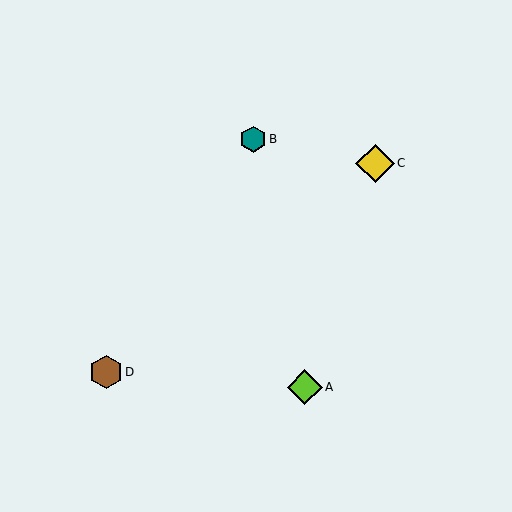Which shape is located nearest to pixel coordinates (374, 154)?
The yellow diamond (labeled C) at (375, 163) is nearest to that location.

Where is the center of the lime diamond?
The center of the lime diamond is at (305, 387).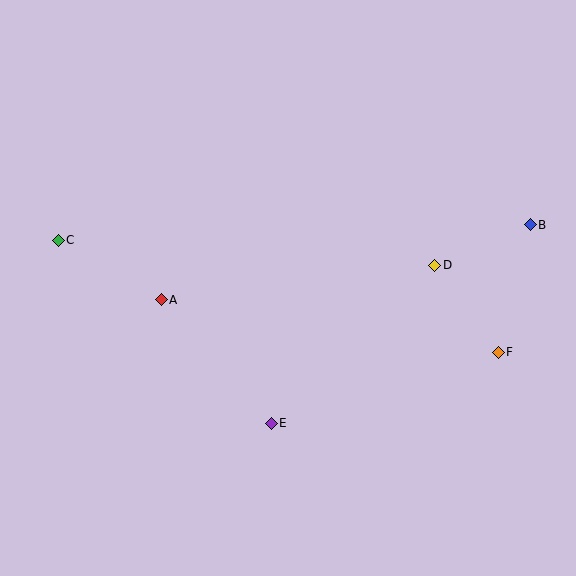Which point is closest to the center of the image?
Point A at (161, 300) is closest to the center.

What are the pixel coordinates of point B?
Point B is at (530, 225).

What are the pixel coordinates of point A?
Point A is at (161, 300).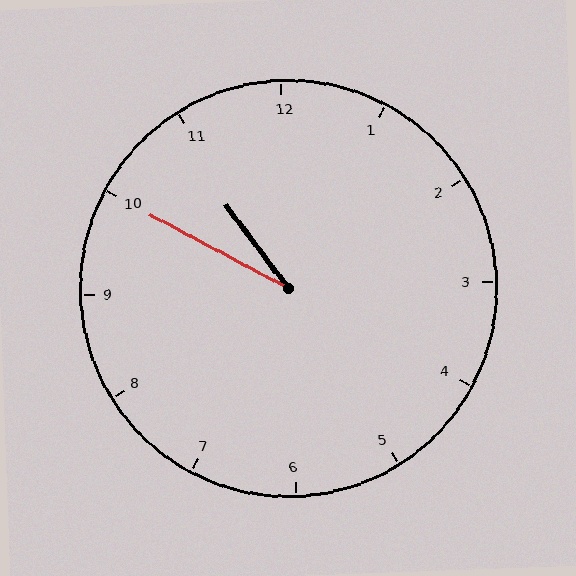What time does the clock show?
10:50.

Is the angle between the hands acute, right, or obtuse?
It is acute.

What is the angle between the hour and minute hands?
Approximately 25 degrees.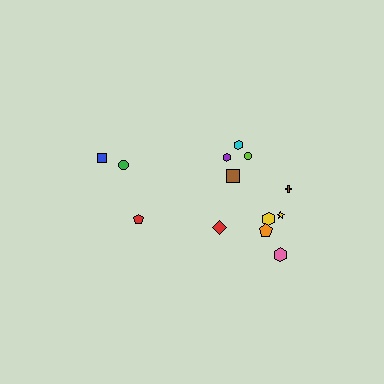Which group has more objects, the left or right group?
The right group.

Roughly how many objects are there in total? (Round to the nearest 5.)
Roughly 15 objects in total.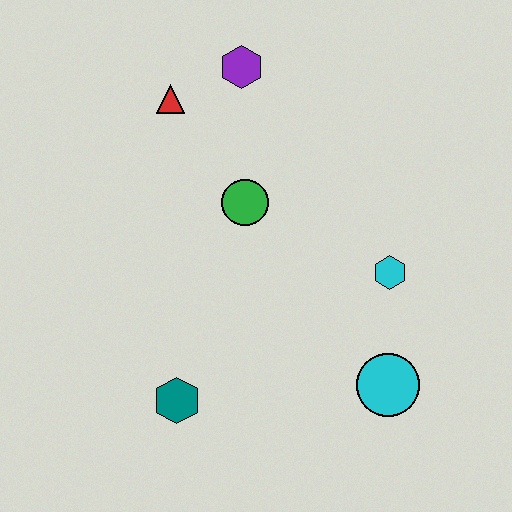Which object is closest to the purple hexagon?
The red triangle is closest to the purple hexagon.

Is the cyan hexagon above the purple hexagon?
No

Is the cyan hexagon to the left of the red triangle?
No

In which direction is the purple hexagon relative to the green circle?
The purple hexagon is above the green circle.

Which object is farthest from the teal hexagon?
The purple hexagon is farthest from the teal hexagon.